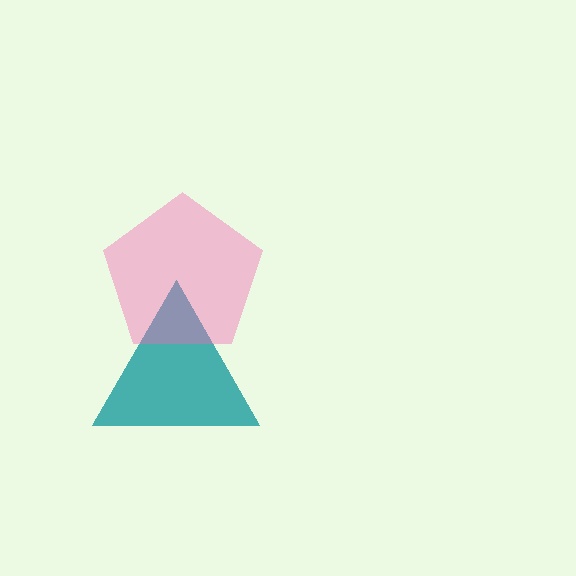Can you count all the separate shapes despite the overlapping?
Yes, there are 2 separate shapes.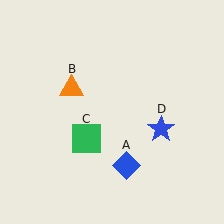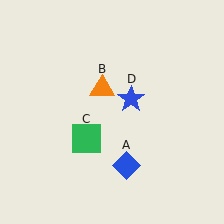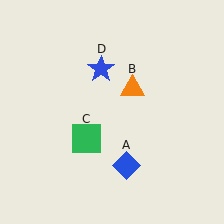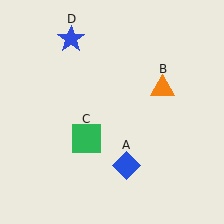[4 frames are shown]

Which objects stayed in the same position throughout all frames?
Blue diamond (object A) and green square (object C) remained stationary.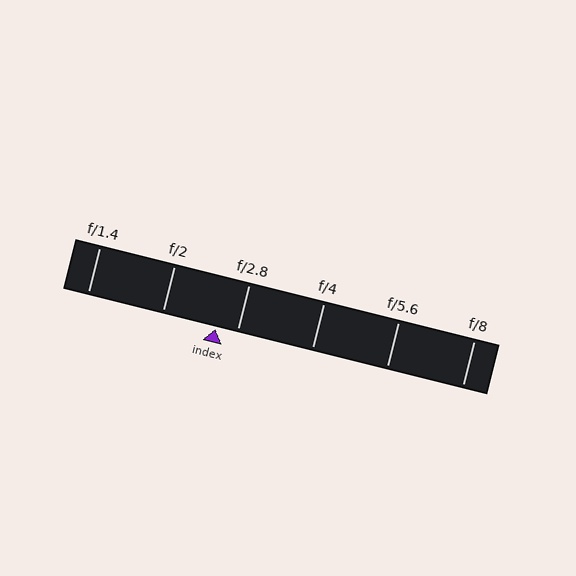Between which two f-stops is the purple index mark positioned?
The index mark is between f/2 and f/2.8.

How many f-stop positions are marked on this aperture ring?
There are 6 f-stop positions marked.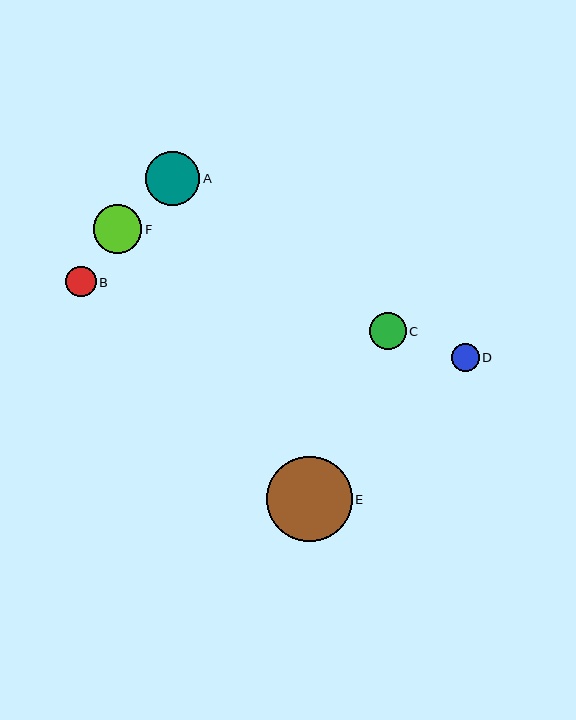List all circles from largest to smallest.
From largest to smallest: E, A, F, C, B, D.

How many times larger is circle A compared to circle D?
Circle A is approximately 2.0 times the size of circle D.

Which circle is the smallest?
Circle D is the smallest with a size of approximately 27 pixels.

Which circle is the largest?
Circle E is the largest with a size of approximately 86 pixels.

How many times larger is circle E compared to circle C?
Circle E is approximately 2.3 times the size of circle C.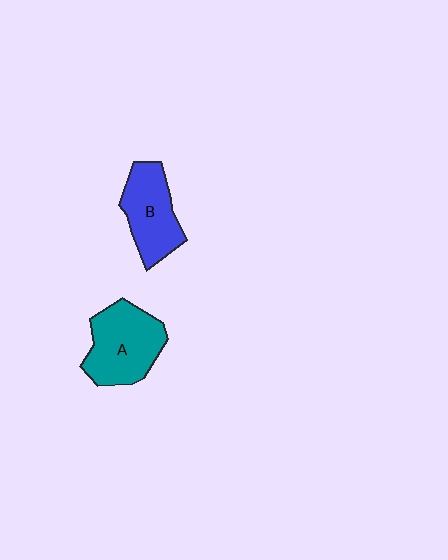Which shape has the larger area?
Shape A (teal).